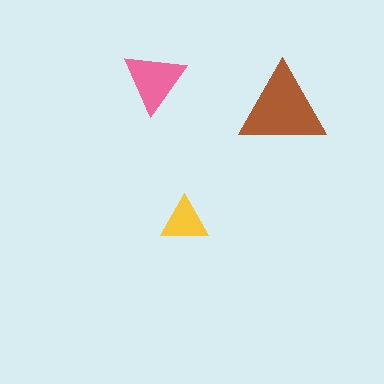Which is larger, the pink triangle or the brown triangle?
The brown one.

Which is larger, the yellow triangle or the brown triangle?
The brown one.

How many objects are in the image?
There are 3 objects in the image.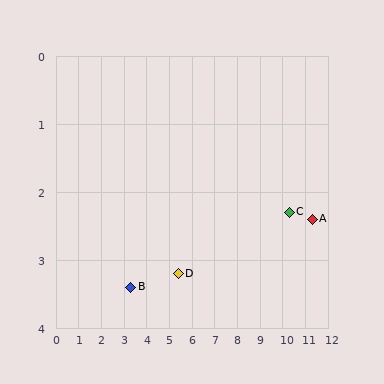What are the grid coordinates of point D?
Point D is at approximately (5.4, 3.2).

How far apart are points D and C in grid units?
Points D and C are about 5.0 grid units apart.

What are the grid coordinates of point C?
Point C is at approximately (10.3, 2.3).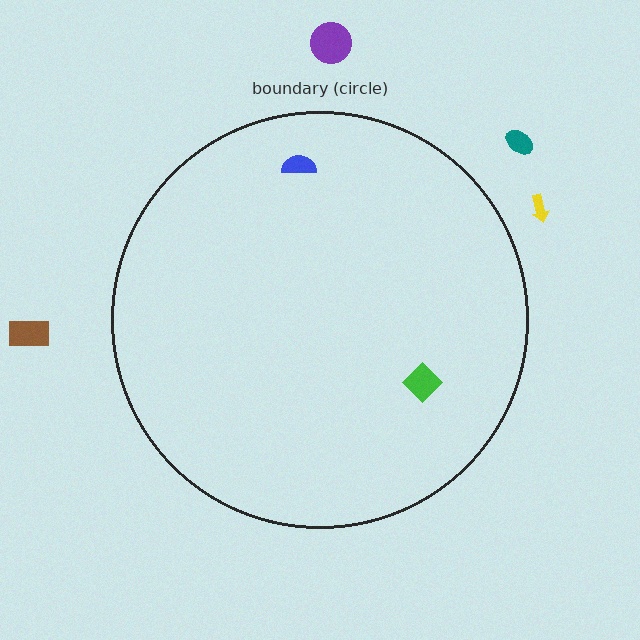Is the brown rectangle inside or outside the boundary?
Outside.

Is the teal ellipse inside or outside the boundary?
Outside.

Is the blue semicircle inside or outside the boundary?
Inside.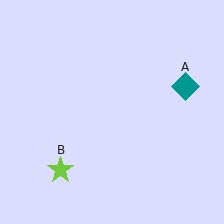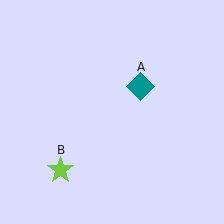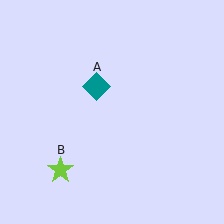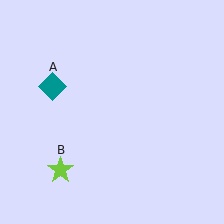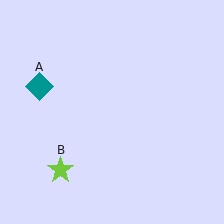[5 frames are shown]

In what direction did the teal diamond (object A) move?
The teal diamond (object A) moved left.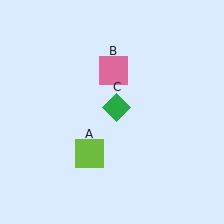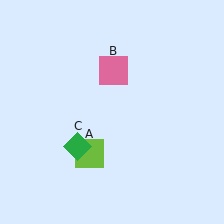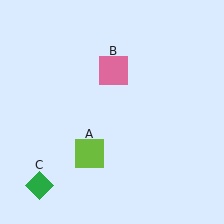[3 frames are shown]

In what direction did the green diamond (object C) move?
The green diamond (object C) moved down and to the left.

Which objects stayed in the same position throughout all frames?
Lime square (object A) and pink square (object B) remained stationary.